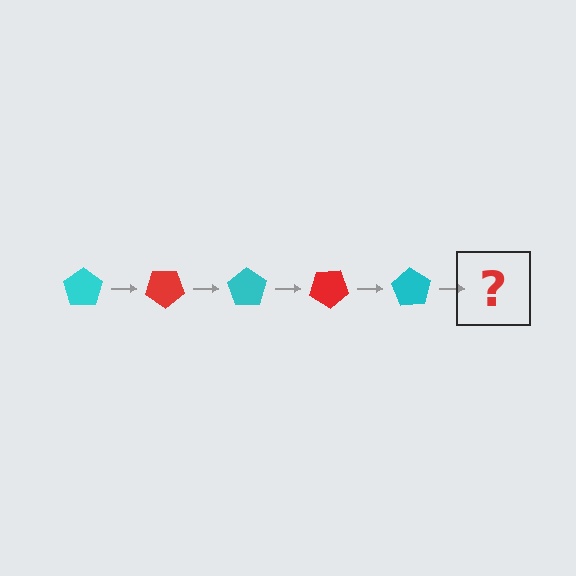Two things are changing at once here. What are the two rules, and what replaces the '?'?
The two rules are that it rotates 35 degrees each step and the color cycles through cyan and red. The '?' should be a red pentagon, rotated 175 degrees from the start.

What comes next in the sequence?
The next element should be a red pentagon, rotated 175 degrees from the start.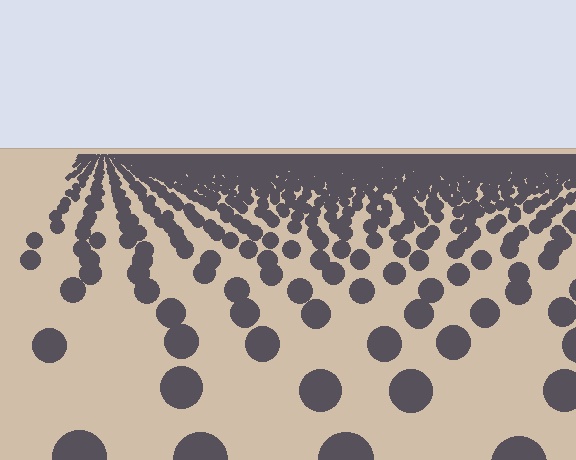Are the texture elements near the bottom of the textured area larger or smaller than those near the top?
Larger. Near the bottom, elements are closer to the viewer and appear at a bigger on-screen size.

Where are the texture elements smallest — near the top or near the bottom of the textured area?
Near the top.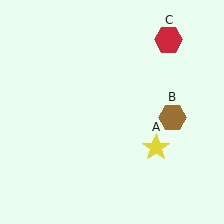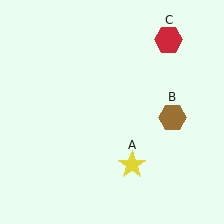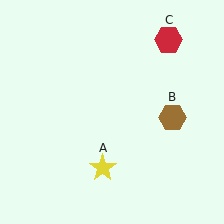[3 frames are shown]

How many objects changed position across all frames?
1 object changed position: yellow star (object A).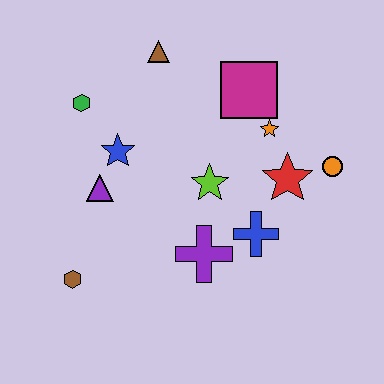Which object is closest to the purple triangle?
The blue star is closest to the purple triangle.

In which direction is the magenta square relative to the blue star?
The magenta square is to the right of the blue star.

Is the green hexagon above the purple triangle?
Yes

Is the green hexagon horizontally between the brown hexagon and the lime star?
Yes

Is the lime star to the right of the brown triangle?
Yes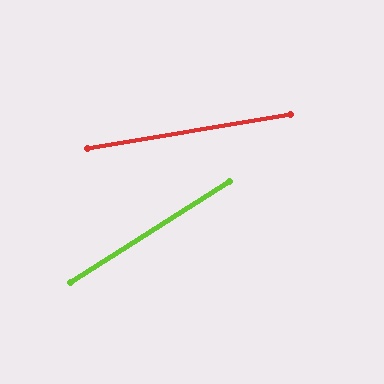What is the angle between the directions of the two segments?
Approximately 23 degrees.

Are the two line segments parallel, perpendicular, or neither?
Neither parallel nor perpendicular — they differ by about 23°.